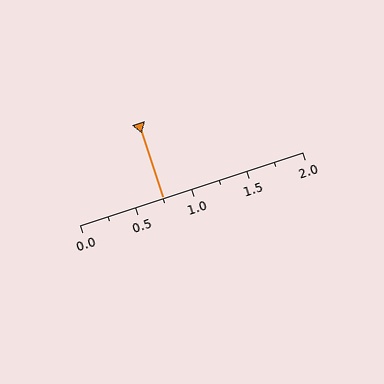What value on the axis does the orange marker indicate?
The marker indicates approximately 0.75.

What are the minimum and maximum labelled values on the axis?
The axis runs from 0.0 to 2.0.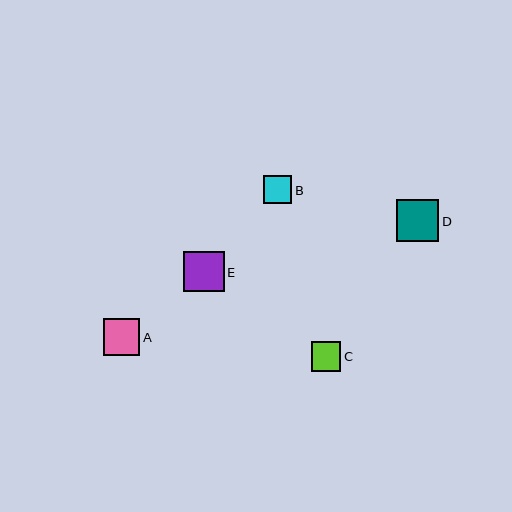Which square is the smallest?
Square B is the smallest with a size of approximately 28 pixels.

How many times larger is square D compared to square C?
Square D is approximately 1.4 times the size of square C.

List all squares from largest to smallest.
From largest to smallest: D, E, A, C, B.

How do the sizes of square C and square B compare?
Square C and square B are approximately the same size.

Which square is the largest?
Square D is the largest with a size of approximately 42 pixels.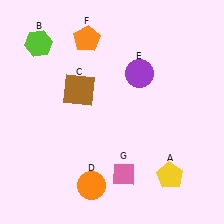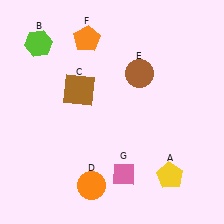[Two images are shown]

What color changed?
The circle (E) changed from purple in Image 1 to brown in Image 2.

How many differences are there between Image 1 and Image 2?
There is 1 difference between the two images.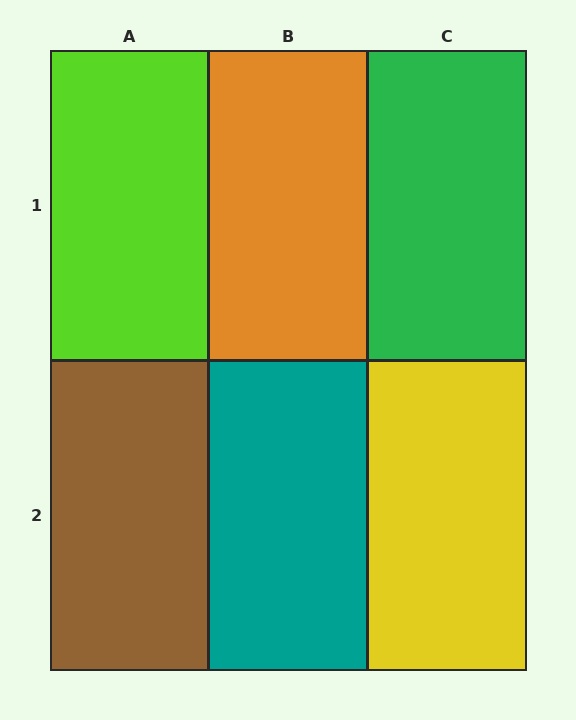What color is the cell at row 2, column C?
Yellow.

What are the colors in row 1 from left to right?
Lime, orange, green.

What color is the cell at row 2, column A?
Brown.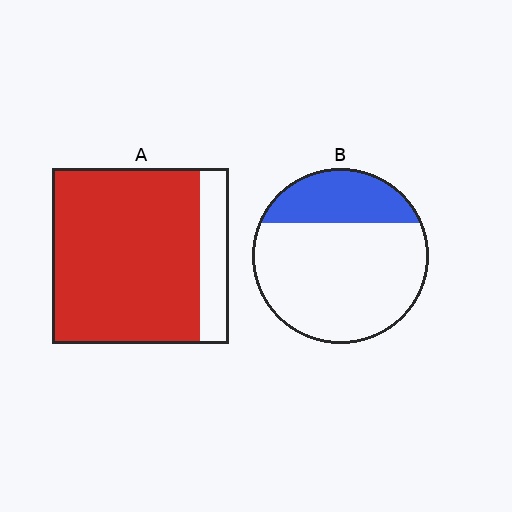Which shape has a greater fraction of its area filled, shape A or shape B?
Shape A.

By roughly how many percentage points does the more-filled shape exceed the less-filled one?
By roughly 55 percentage points (A over B).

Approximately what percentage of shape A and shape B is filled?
A is approximately 85% and B is approximately 25%.